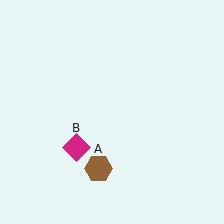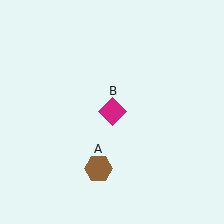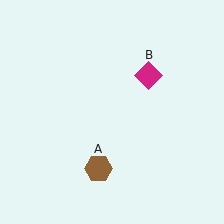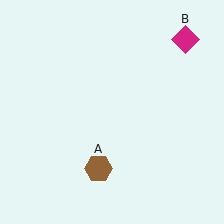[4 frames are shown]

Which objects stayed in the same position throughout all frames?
Brown hexagon (object A) remained stationary.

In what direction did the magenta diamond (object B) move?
The magenta diamond (object B) moved up and to the right.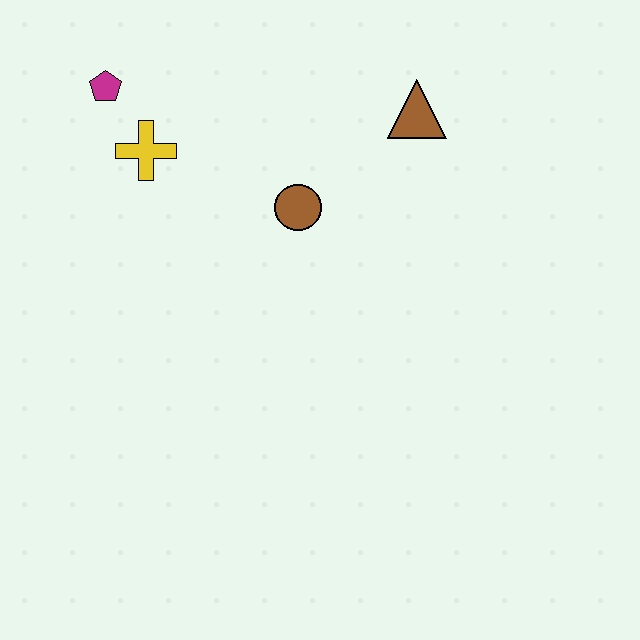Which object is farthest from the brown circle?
The magenta pentagon is farthest from the brown circle.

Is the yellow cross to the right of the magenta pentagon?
Yes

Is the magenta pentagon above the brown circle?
Yes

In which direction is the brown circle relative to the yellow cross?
The brown circle is to the right of the yellow cross.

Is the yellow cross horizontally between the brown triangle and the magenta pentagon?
Yes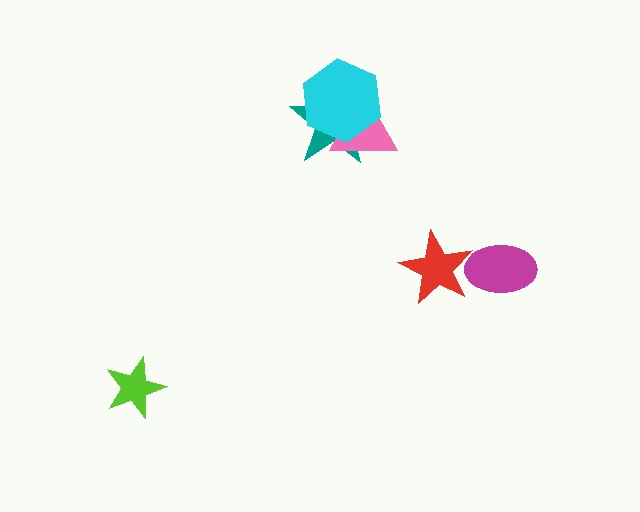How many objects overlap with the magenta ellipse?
1 object overlaps with the magenta ellipse.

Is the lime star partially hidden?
No, no other shape covers it.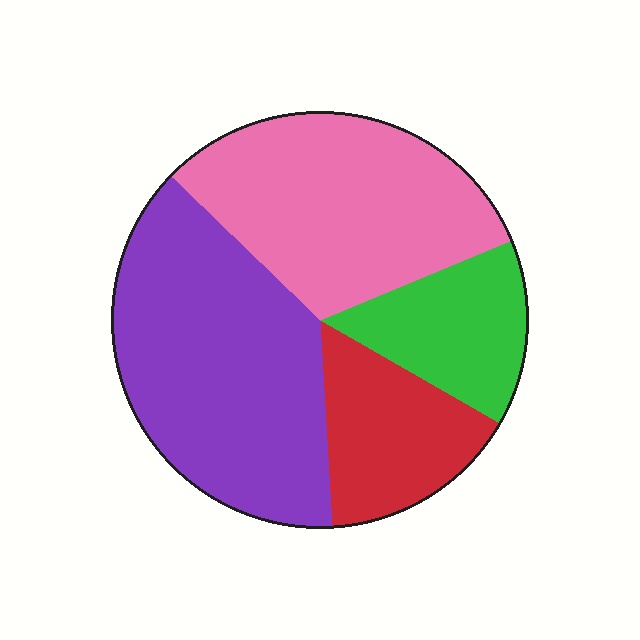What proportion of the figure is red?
Red takes up less than a sixth of the figure.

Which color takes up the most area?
Purple, at roughly 40%.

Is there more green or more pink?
Pink.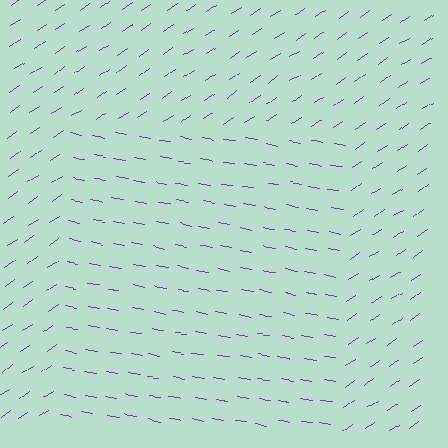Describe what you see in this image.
The image is filled with small purple line segments. A rectangle region in the image has lines oriented differently from the surrounding lines, creating a visible texture boundary.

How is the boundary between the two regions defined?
The boundary is defined purely by a change in line orientation (approximately 45 degrees difference). All lines are the same color and thickness.